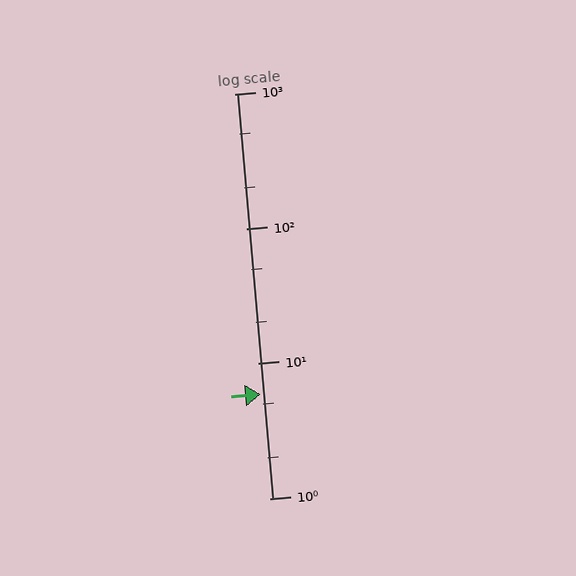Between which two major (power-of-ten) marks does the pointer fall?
The pointer is between 1 and 10.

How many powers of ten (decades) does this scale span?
The scale spans 3 decades, from 1 to 1000.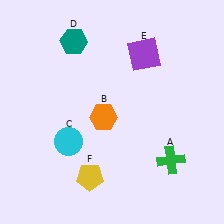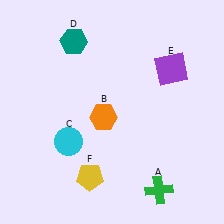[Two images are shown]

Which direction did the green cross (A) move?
The green cross (A) moved down.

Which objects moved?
The objects that moved are: the green cross (A), the purple square (E).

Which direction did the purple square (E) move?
The purple square (E) moved right.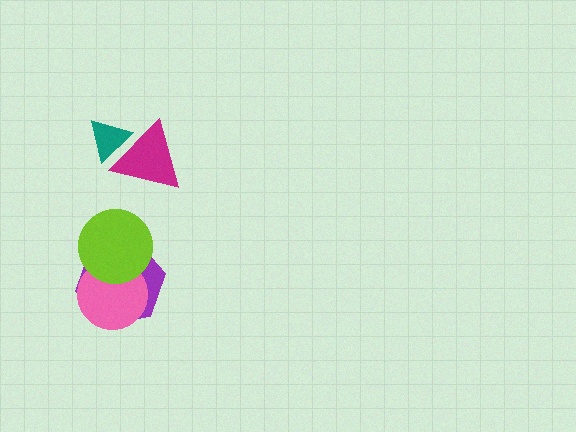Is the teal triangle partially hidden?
Yes, it is partially covered by another shape.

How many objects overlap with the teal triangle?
1 object overlaps with the teal triangle.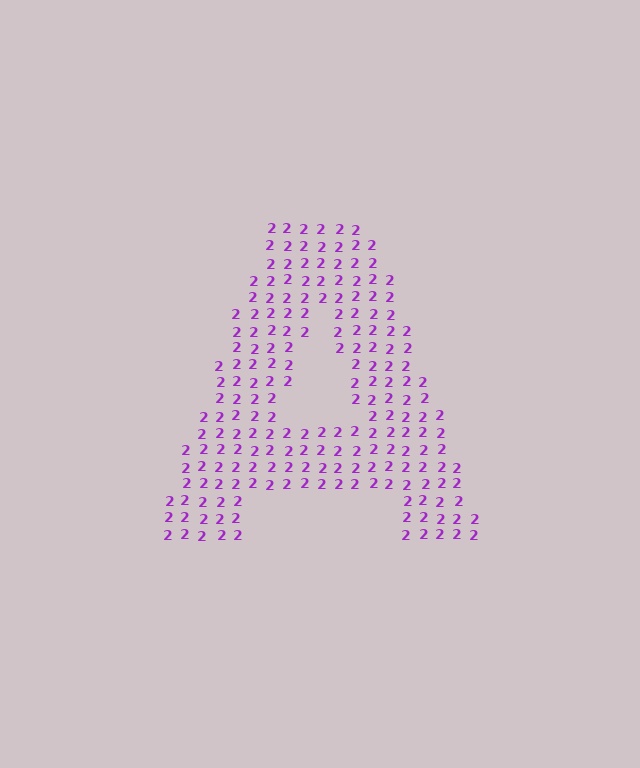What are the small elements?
The small elements are digit 2's.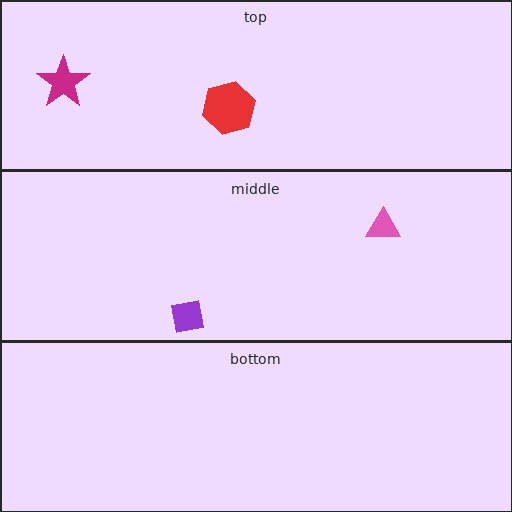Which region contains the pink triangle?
The middle region.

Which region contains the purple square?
The middle region.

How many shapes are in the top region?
2.